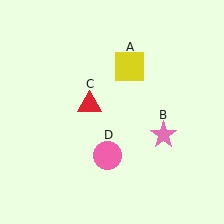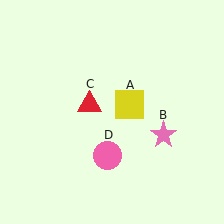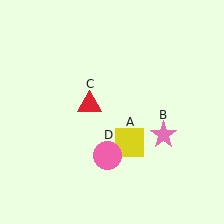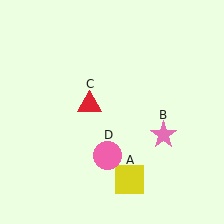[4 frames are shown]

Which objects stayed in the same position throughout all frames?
Pink star (object B) and red triangle (object C) and pink circle (object D) remained stationary.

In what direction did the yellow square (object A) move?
The yellow square (object A) moved down.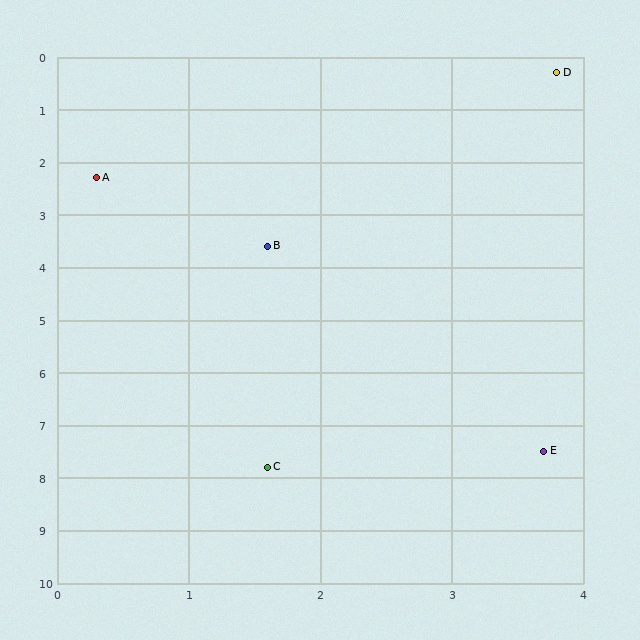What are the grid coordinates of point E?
Point E is at approximately (3.7, 7.5).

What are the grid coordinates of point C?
Point C is at approximately (1.6, 7.8).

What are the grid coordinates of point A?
Point A is at approximately (0.3, 2.3).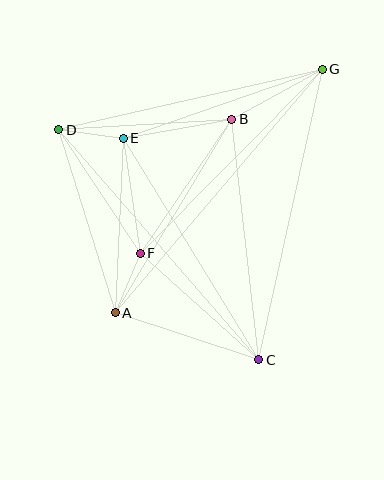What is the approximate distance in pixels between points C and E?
The distance between C and E is approximately 260 pixels.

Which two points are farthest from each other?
Points A and G are farthest from each other.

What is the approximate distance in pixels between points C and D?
The distance between C and D is approximately 305 pixels.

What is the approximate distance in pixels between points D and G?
The distance between D and G is approximately 270 pixels.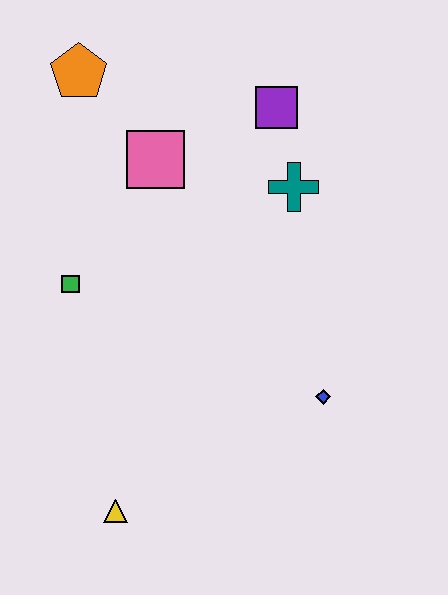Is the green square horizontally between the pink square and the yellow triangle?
No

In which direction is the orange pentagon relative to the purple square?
The orange pentagon is to the left of the purple square.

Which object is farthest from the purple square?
The yellow triangle is farthest from the purple square.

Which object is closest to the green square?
The pink square is closest to the green square.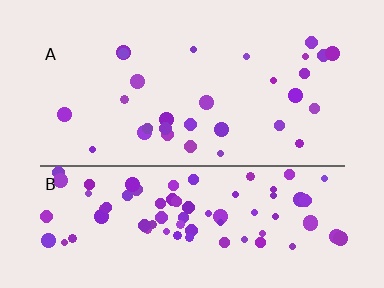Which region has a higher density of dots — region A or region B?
B (the bottom).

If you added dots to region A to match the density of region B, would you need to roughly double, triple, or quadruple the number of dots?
Approximately triple.